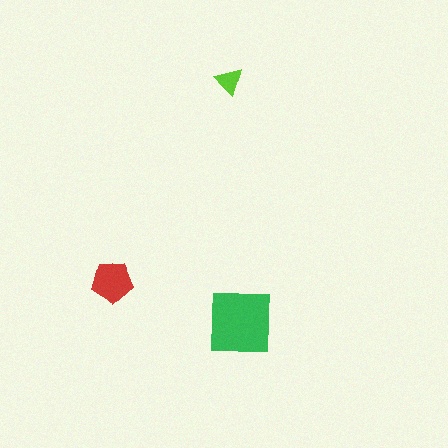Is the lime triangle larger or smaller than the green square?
Smaller.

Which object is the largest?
The green square.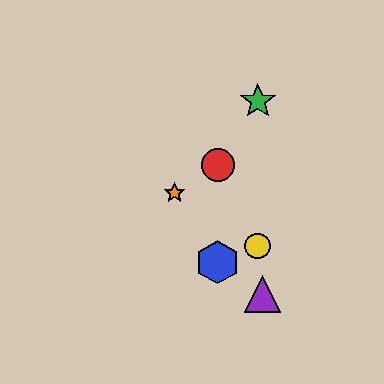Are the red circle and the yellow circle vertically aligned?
No, the red circle is at x≈218 and the yellow circle is at x≈258.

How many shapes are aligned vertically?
2 shapes (the red circle, the blue hexagon) are aligned vertically.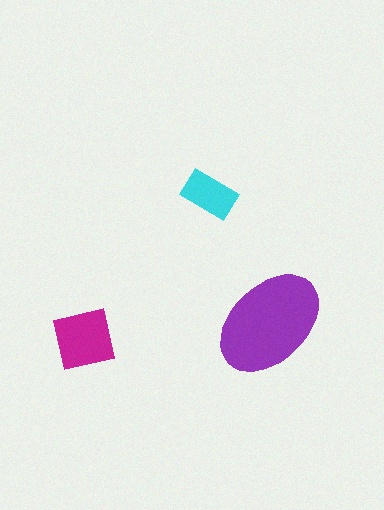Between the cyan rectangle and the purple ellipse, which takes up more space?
The purple ellipse.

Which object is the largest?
The purple ellipse.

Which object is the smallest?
The cyan rectangle.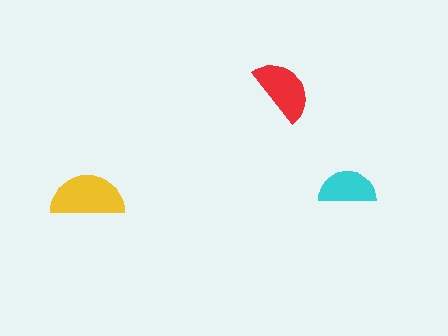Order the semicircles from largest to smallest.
the yellow one, the red one, the cyan one.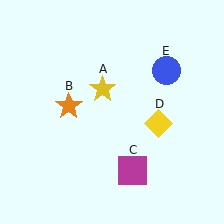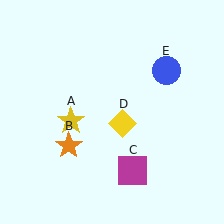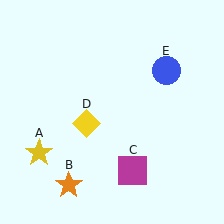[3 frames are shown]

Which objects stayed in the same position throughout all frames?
Magenta square (object C) and blue circle (object E) remained stationary.